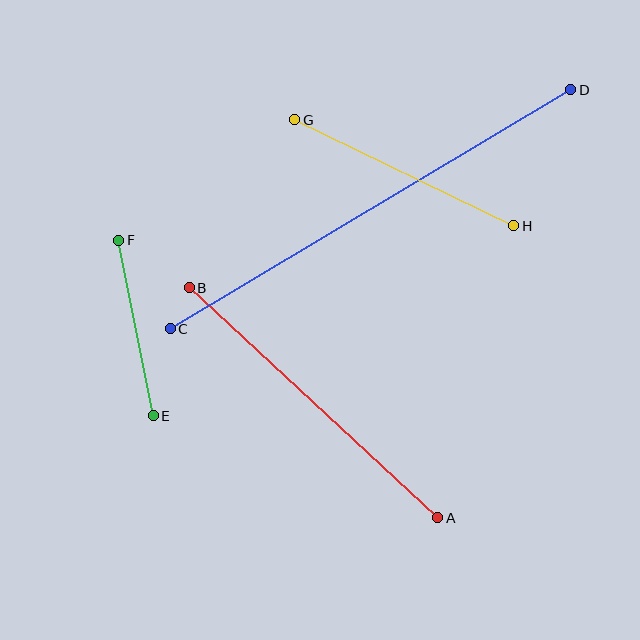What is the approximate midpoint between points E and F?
The midpoint is at approximately (136, 328) pixels.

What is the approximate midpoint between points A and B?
The midpoint is at approximately (314, 403) pixels.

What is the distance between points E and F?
The distance is approximately 178 pixels.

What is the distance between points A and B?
The distance is approximately 339 pixels.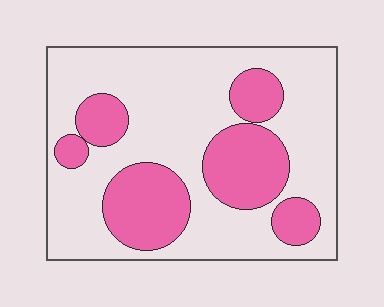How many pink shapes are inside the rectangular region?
6.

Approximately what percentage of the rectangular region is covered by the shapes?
Approximately 30%.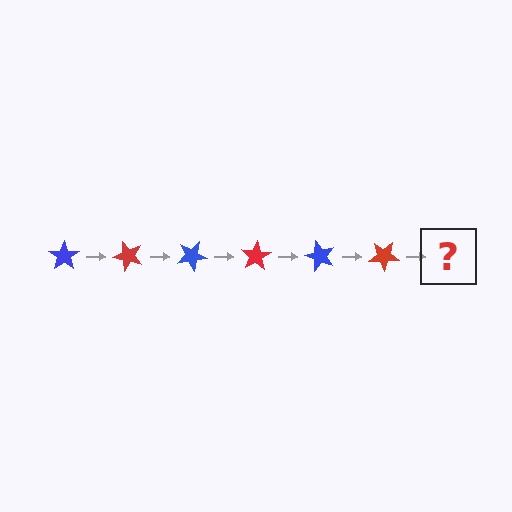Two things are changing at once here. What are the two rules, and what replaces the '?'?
The two rules are that it rotates 50 degrees each step and the color cycles through blue and red. The '?' should be a blue star, rotated 300 degrees from the start.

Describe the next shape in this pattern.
It should be a blue star, rotated 300 degrees from the start.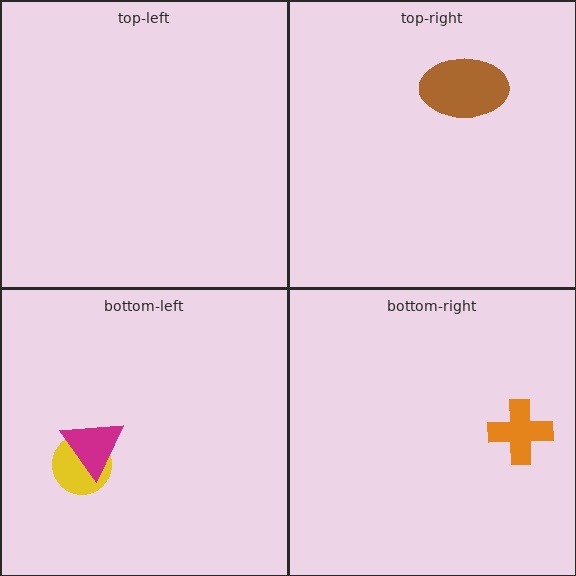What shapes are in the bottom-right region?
The orange cross.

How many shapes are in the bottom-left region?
2.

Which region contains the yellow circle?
The bottom-left region.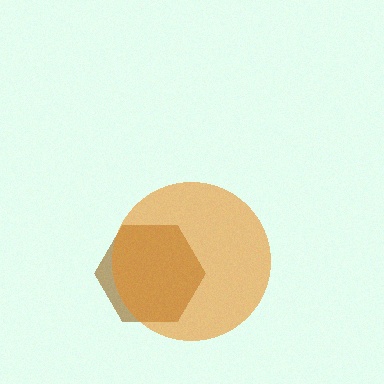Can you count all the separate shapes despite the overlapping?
Yes, there are 2 separate shapes.